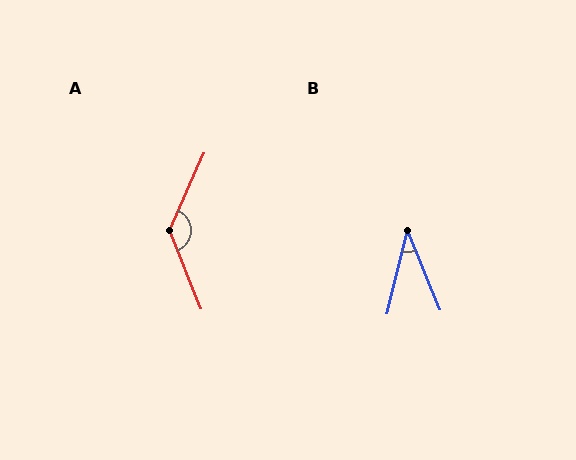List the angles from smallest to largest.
B (36°), A (134°).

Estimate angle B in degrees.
Approximately 36 degrees.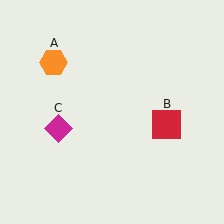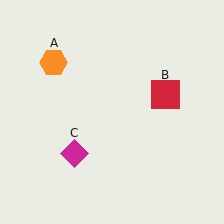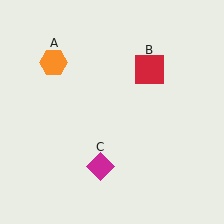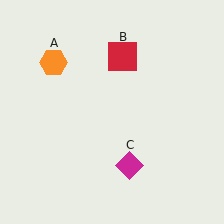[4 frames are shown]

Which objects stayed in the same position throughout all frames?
Orange hexagon (object A) remained stationary.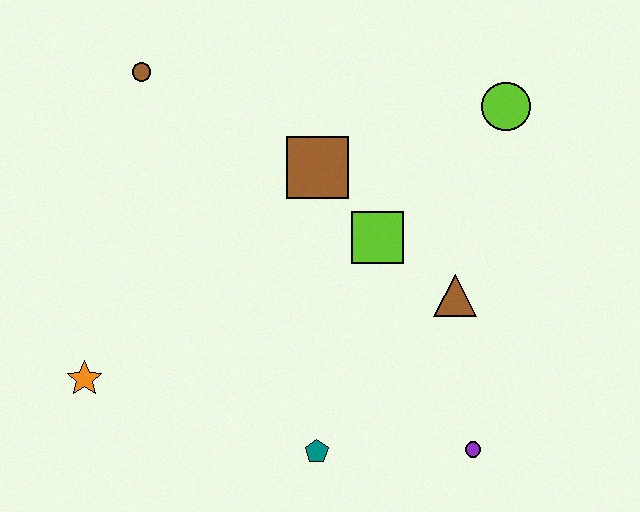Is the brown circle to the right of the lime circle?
No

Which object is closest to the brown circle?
The brown square is closest to the brown circle.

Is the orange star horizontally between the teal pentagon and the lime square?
No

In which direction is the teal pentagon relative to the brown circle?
The teal pentagon is below the brown circle.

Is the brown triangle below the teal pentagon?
No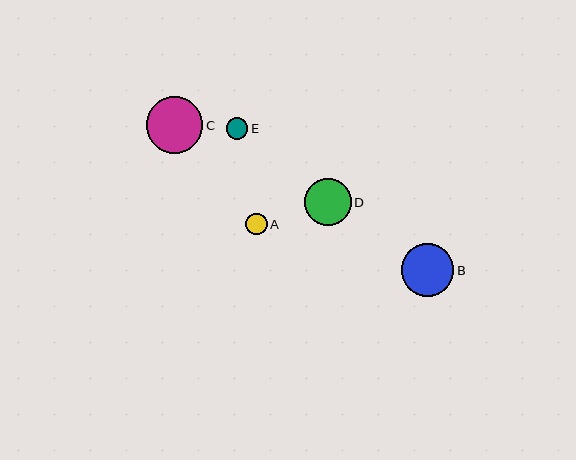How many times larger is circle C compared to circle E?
Circle C is approximately 2.7 times the size of circle E.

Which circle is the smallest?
Circle E is the smallest with a size of approximately 21 pixels.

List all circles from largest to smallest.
From largest to smallest: C, B, D, A, E.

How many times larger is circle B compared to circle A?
Circle B is approximately 2.4 times the size of circle A.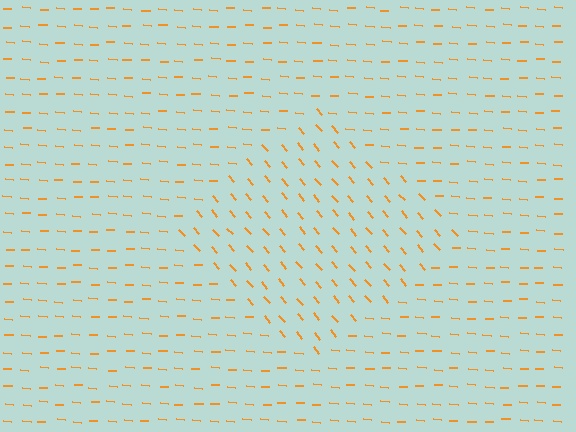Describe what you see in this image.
The image is filled with small orange line segments. A diamond region in the image has lines oriented differently from the surrounding lines, creating a visible texture boundary.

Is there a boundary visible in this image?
Yes, there is a texture boundary formed by a change in line orientation.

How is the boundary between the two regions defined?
The boundary is defined purely by a change in line orientation (approximately 45 degrees difference). All lines are the same color and thickness.